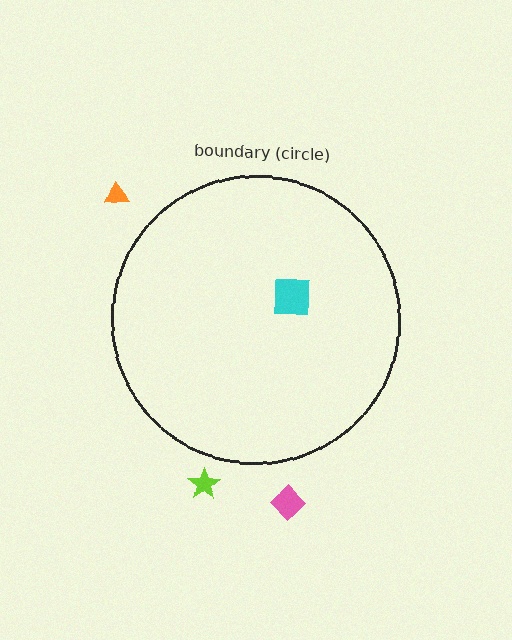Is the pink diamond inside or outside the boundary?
Outside.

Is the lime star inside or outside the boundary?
Outside.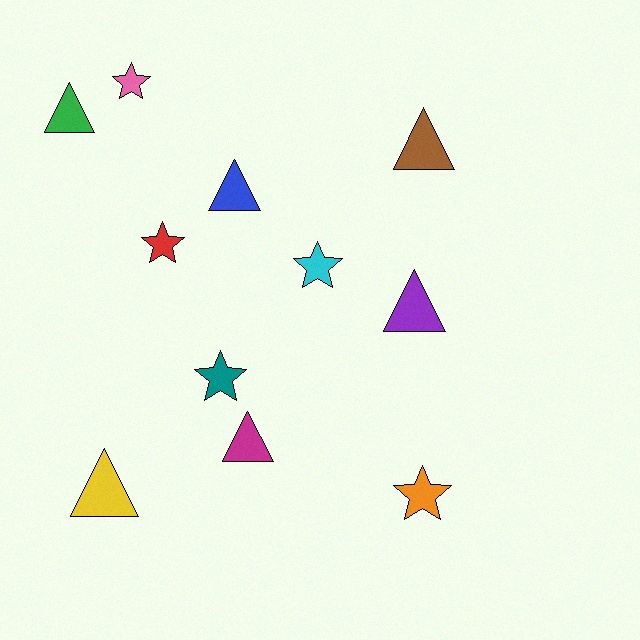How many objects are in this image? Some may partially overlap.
There are 11 objects.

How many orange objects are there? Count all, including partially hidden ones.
There is 1 orange object.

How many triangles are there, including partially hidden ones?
There are 6 triangles.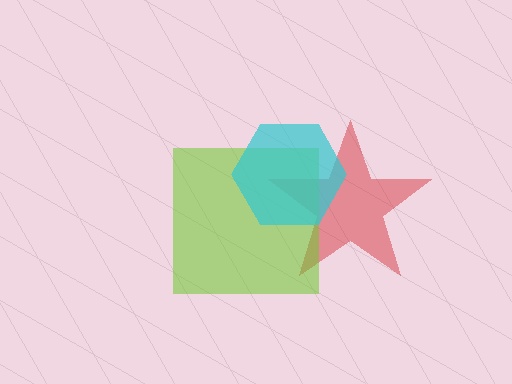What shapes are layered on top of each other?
The layered shapes are: a red star, a lime square, a cyan hexagon.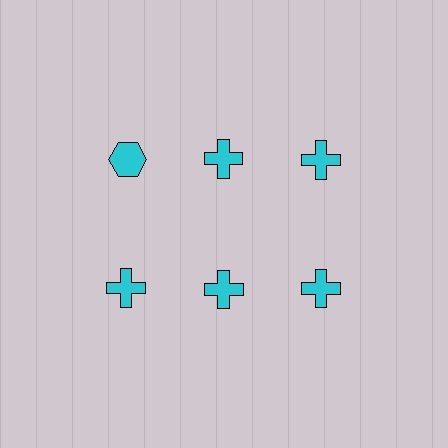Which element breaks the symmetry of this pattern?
The cyan hexagon in the top row, leftmost column breaks the symmetry. All other shapes are cyan crosses.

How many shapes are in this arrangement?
There are 6 shapes arranged in a grid pattern.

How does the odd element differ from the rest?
It has a different shape: hexagon instead of cross.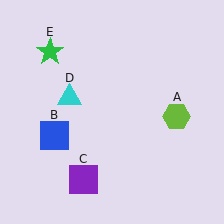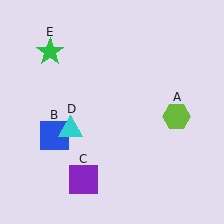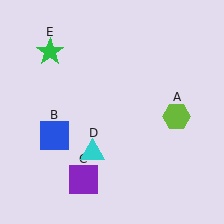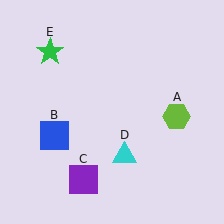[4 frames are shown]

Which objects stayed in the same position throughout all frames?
Lime hexagon (object A) and blue square (object B) and purple square (object C) and green star (object E) remained stationary.